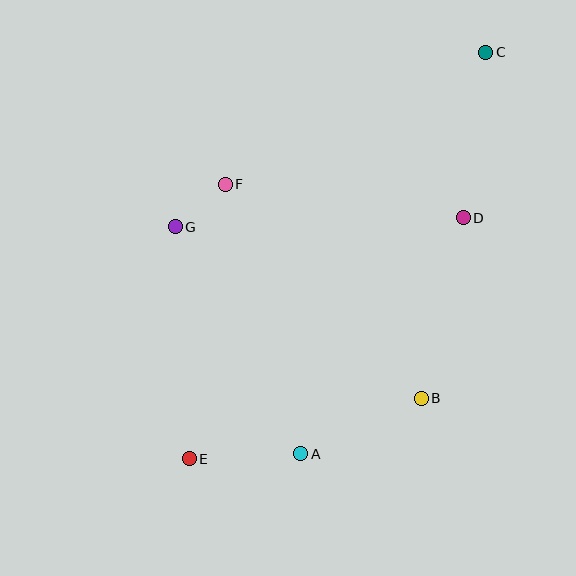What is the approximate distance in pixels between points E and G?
The distance between E and G is approximately 232 pixels.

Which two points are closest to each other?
Points F and G are closest to each other.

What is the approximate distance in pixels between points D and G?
The distance between D and G is approximately 288 pixels.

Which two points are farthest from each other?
Points C and E are farthest from each other.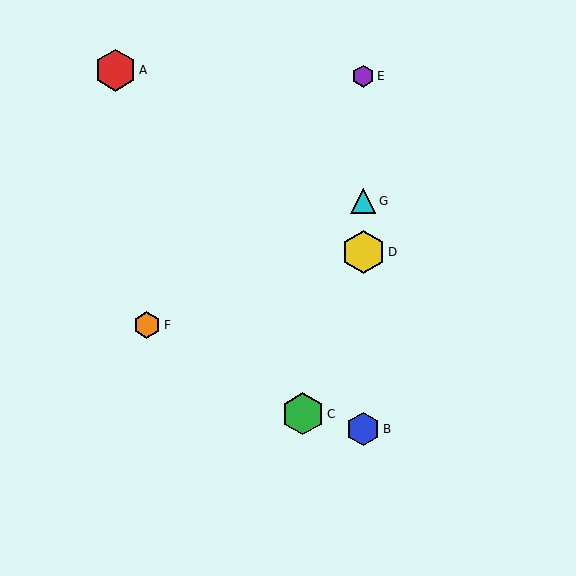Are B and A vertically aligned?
No, B is at x≈363 and A is at x≈115.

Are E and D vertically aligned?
Yes, both are at x≈363.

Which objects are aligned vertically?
Objects B, D, E, G are aligned vertically.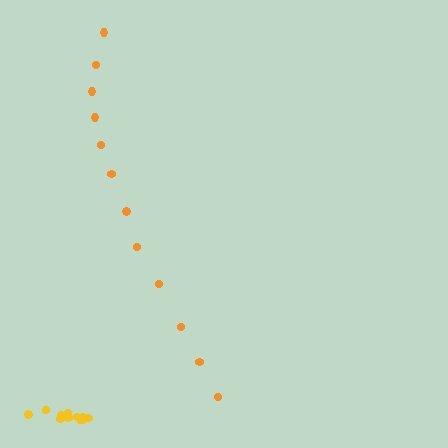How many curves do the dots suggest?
There are 2 distinct paths.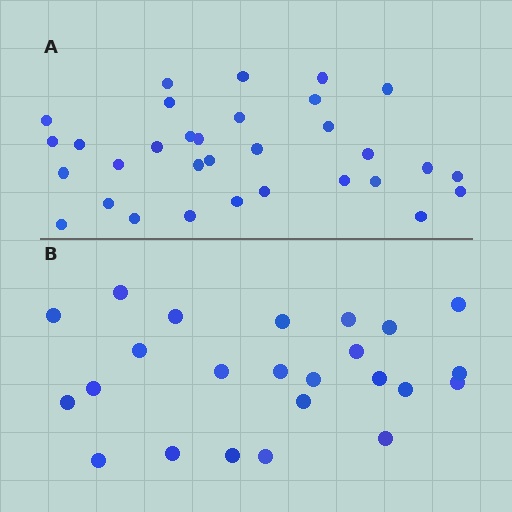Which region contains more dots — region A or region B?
Region A (the top region) has more dots.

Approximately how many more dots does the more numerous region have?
Region A has roughly 8 or so more dots than region B.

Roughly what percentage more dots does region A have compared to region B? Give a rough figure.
About 35% more.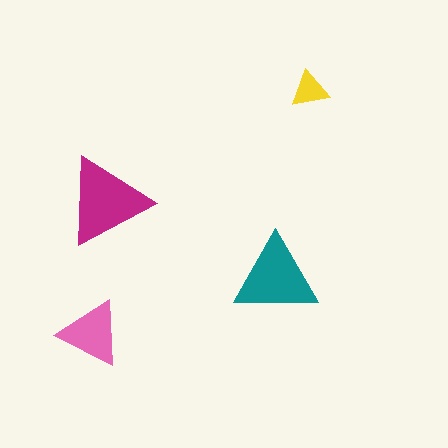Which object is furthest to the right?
The yellow triangle is rightmost.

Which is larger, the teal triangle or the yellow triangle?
The teal one.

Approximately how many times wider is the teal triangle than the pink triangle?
About 1.5 times wider.